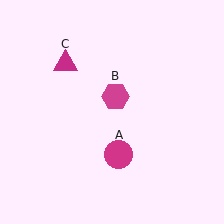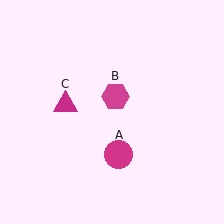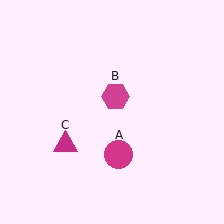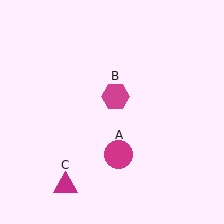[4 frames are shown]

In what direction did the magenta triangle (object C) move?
The magenta triangle (object C) moved down.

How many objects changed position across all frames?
1 object changed position: magenta triangle (object C).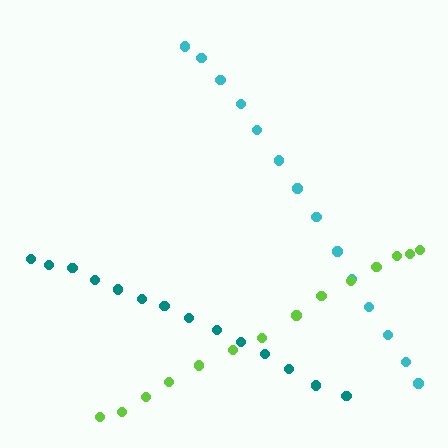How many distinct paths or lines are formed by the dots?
There are 3 distinct paths.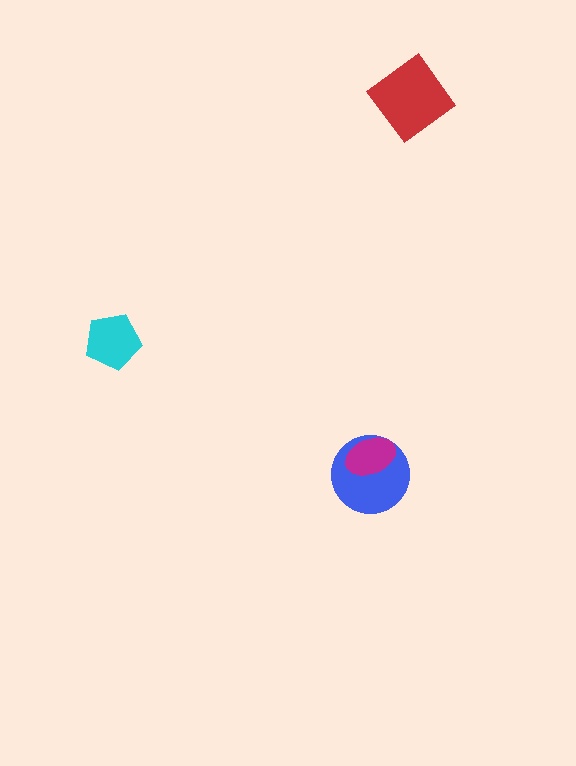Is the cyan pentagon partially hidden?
No, no other shape covers it.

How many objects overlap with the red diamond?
0 objects overlap with the red diamond.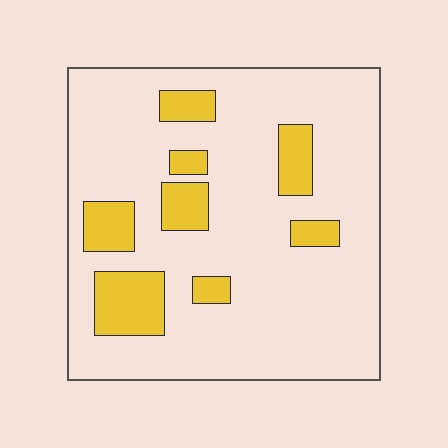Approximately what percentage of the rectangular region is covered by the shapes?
Approximately 20%.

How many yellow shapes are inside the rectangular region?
8.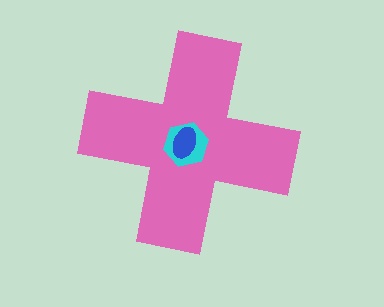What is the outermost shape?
The pink cross.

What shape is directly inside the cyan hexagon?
The blue ellipse.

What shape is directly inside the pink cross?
The cyan hexagon.